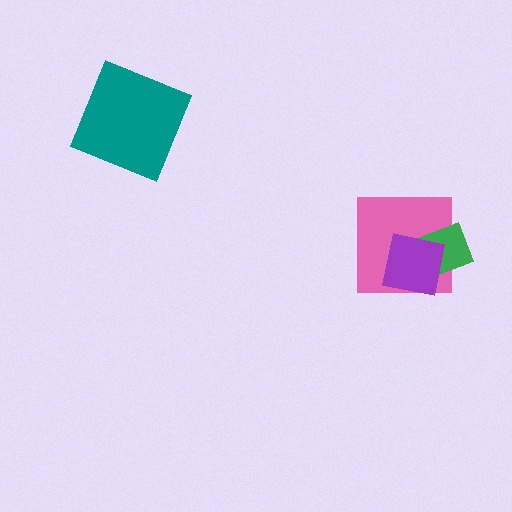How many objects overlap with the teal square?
0 objects overlap with the teal square.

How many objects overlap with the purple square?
2 objects overlap with the purple square.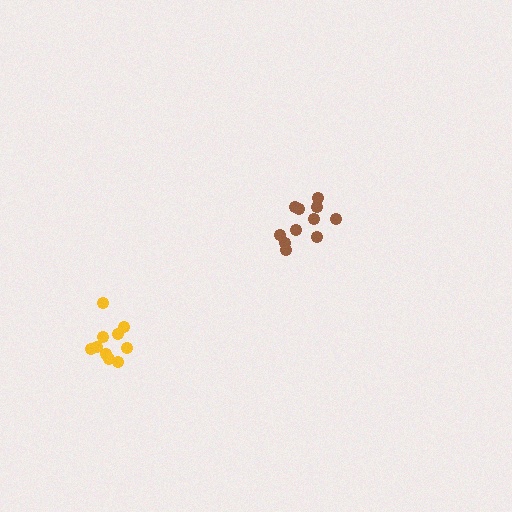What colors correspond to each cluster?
The clusters are colored: yellow, brown.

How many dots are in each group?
Group 1: 10 dots, Group 2: 11 dots (21 total).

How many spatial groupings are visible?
There are 2 spatial groupings.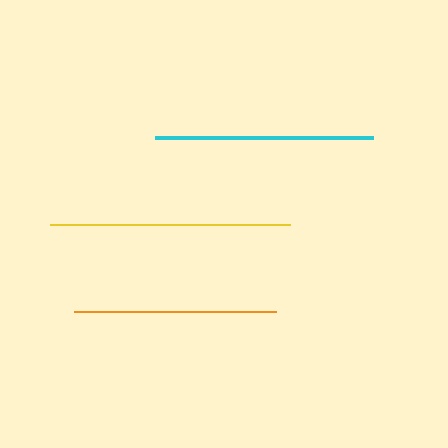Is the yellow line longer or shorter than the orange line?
The yellow line is longer than the orange line.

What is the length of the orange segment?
The orange segment is approximately 202 pixels long.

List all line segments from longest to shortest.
From longest to shortest: yellow, cyan, orange.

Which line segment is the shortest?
The orange line is the shortest at approximately 202 pixels.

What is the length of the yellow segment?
The yellow segment is approximately 241 pixels long.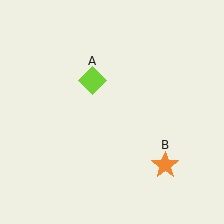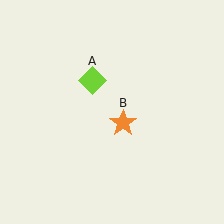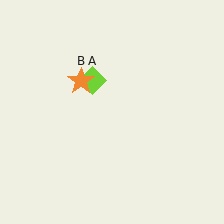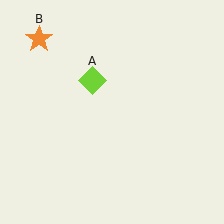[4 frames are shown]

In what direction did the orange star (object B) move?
The orange star (object B) moved up and to the left.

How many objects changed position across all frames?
1 object changed position: orange star (object B).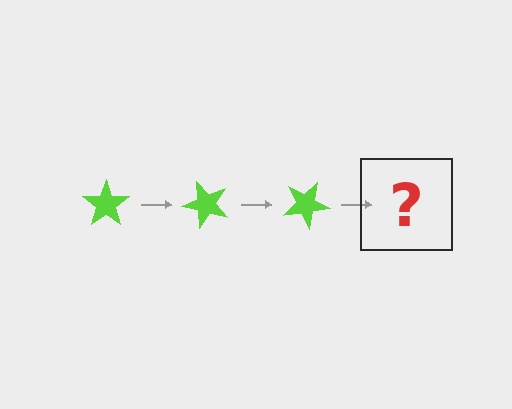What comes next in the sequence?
The next element should be a lime star rotated 150 degrees.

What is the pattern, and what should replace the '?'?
The pattern is that the star rotates 50 degrees each step. The '?' should be a lime star rotated 150 degrees.